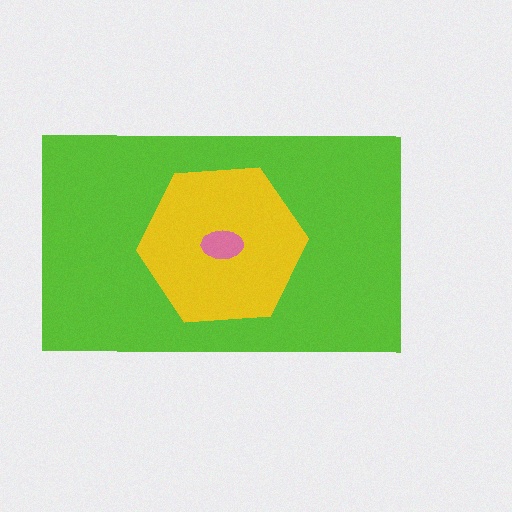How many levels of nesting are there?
3.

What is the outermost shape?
The lime rectangle.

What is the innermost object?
The pink ellipse.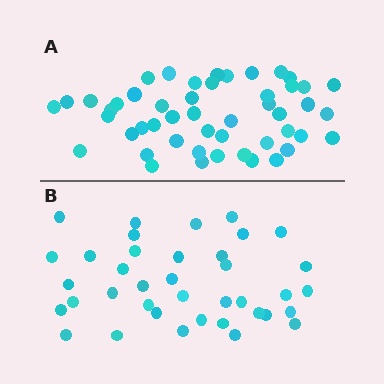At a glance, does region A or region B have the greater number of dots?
Region A (the top region) has more dots.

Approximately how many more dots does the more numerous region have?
Region A has roughly 12 or so more dots than region B.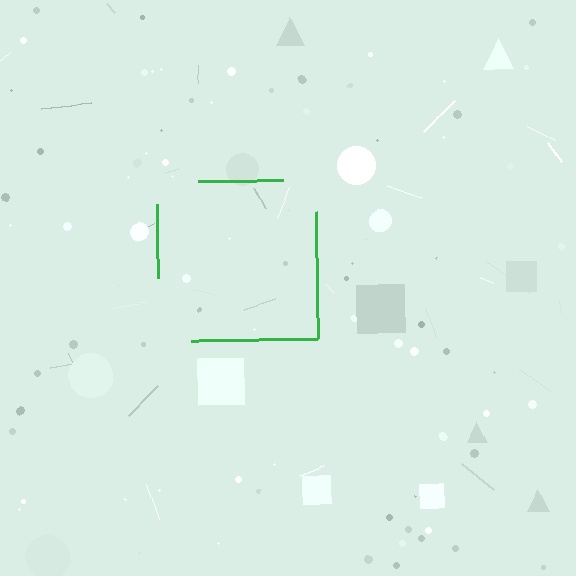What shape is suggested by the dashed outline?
The dashed outline suggests a square.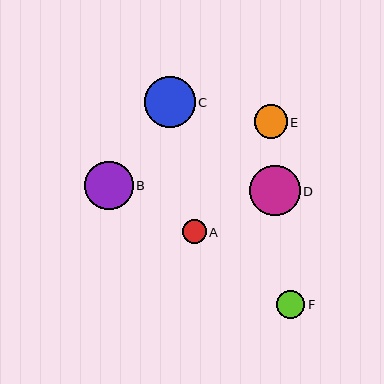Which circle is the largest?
Circle C is the largest with a size of approximately 51 pixels.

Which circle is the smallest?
Circle A is the smallest with a size of approximately 24 pixels.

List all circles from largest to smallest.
From largest to smallest: C, D, B, E, F, A.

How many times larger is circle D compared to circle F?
Circle D is approximately 1.8 times the size of circle F.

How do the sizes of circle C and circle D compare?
Circle C and circle D are approximately the same size.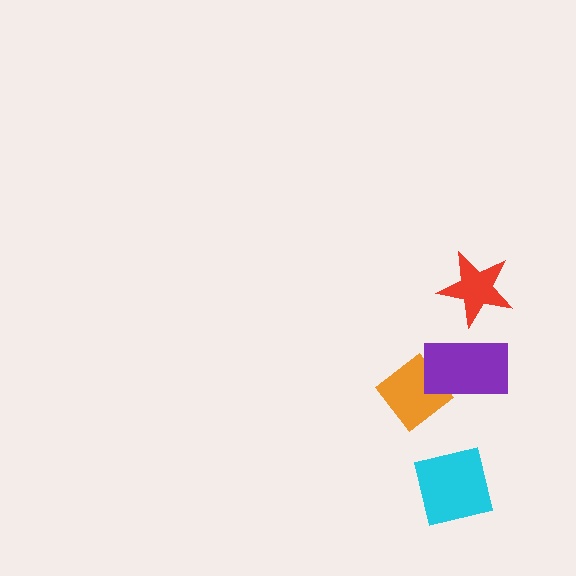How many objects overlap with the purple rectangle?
1 object overlaps with the purple rectangle.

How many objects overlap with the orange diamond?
1 object overlaps with the orange diamond.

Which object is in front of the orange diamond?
The purple rectangle is in front of the orange diamond.